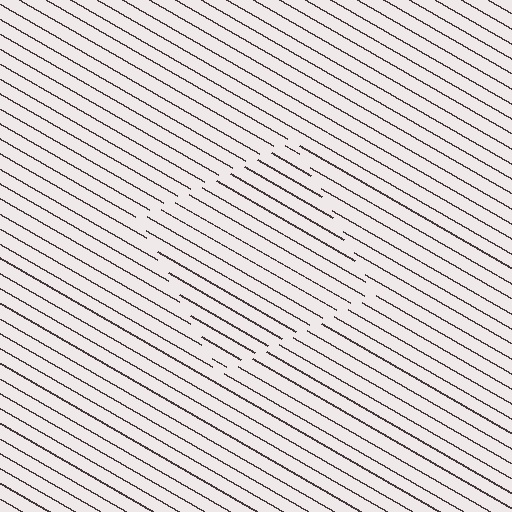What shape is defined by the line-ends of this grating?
An illusory square. The interior of the shape contains the same grating, shifted by half a period — the contour is defined by the phase discontinuity where line-ends from the inner and outer gratings abut.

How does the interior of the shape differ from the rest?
The interior of the shape contains the same grating, shifted by half a period — the contour is defined by the phase discontinuity where line-ends from the inner and outer gratings abut.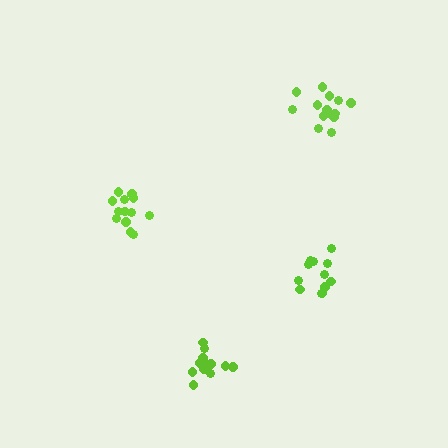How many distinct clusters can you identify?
There are 4 distinct clusters.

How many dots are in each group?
Group 1: 12 dots, Group 2: 12 dots, Group 3: 13 dots, Group 4: 14 dots (51 total).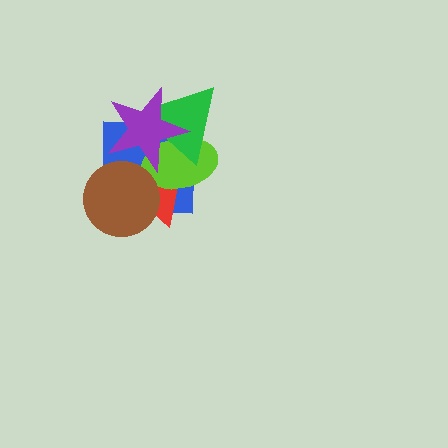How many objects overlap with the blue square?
5 objects overlap with the blue square.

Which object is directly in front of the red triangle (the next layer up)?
The lime ellipse is directly in front of the red triangle.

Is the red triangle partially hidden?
Yes, it is partially covered by another shape.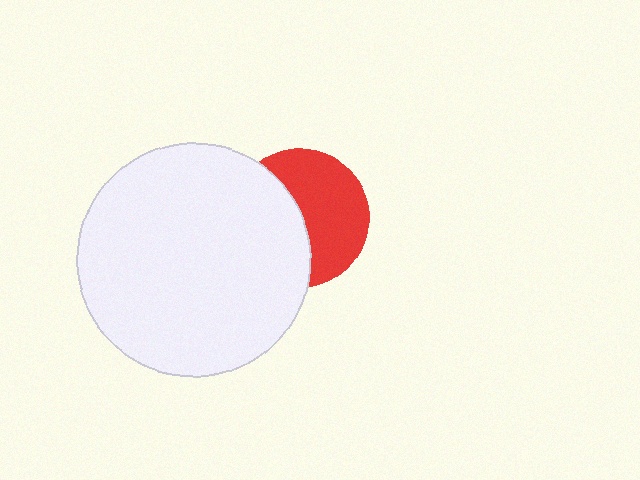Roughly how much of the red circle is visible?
About half of it is visible (roughly 54%).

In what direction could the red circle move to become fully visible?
The red circle could move right. That would shift it out from behind the white circle entirely.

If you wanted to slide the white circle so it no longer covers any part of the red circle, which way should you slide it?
Slide it left — that is the most direct way to separate the two shapes.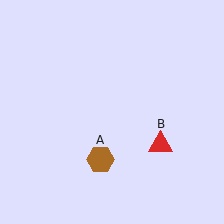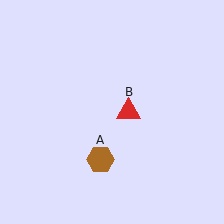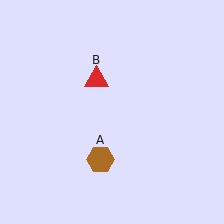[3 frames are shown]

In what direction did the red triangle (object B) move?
The red triangle (object B) moved up and to the left.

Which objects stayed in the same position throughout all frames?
Brown hexagon (object A) remained stationary.